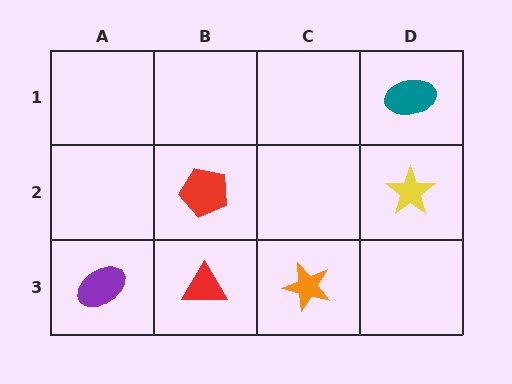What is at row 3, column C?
An orange star.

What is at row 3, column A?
A purple ellipse.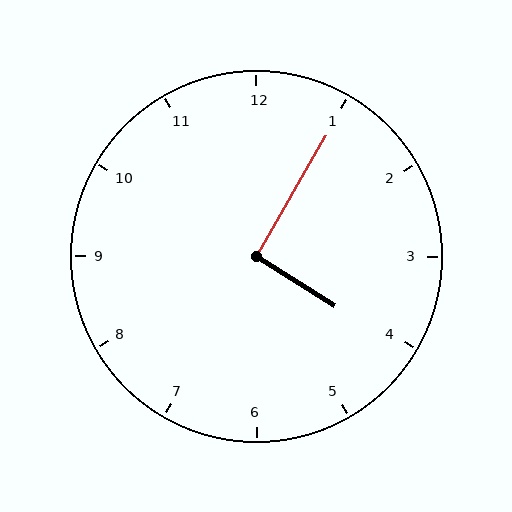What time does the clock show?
4:05.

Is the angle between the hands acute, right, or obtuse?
It is right.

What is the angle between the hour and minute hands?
Approximately 92 degrees.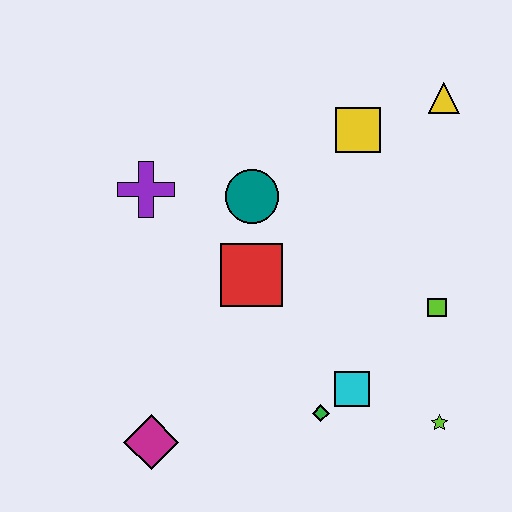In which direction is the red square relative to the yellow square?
The red square is below the yellow square.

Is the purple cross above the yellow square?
No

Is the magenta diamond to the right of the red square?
No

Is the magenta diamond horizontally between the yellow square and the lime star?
No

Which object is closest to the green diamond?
The cyan square is closest to the green diamond.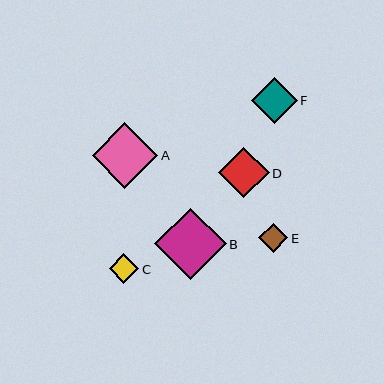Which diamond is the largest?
Diamond B is the largest with a size of approximately 72 pixels.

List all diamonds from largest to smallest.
From largest to smallest: B, A, D, F, C, E.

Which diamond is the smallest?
Diamond E is the smallest with a size of approximately 29 pixels.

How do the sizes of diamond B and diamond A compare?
Diamond B and diamond A are approximately the same size.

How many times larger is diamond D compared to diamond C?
Diamond D is approximately 1.7 times the size of diamond C.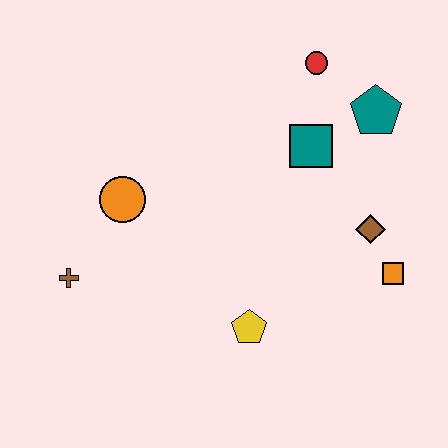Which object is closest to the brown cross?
The orange circle is closest to the brown cross.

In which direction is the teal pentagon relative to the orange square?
The teal pentagon is above the orange square.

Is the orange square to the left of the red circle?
No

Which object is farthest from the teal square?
The brown cross is farthest from the teal square.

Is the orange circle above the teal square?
No